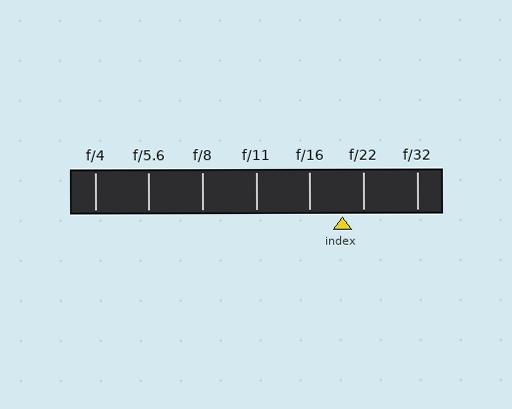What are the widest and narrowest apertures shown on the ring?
The widest aperture shown is f/4 and the narrowest is f/32.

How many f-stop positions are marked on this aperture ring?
There are 7 f-stop positions marked.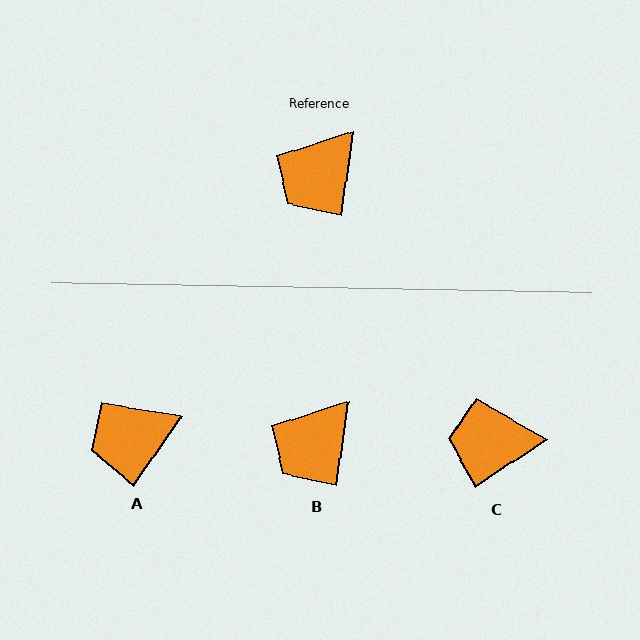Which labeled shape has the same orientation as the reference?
B.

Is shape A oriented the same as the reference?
No, it is off by about 27 degrees.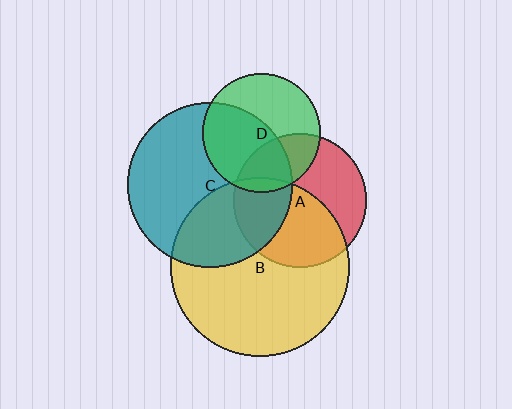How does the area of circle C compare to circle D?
Approximately 2.0 times.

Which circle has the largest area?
Circle B (yellow).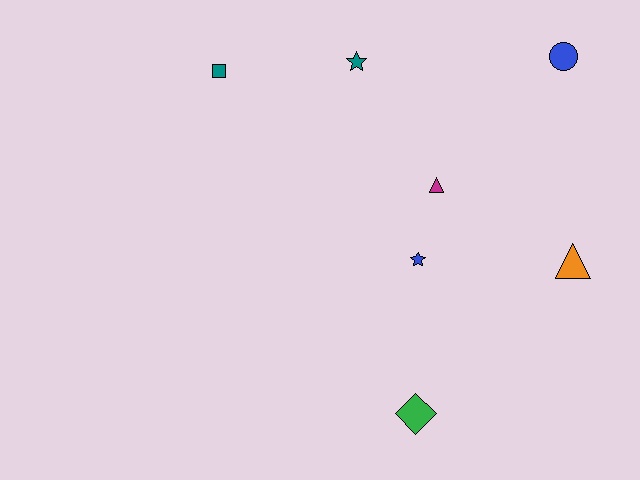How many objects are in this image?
There are 7 objects.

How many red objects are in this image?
There are no red objects.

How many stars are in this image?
There are 2 stars.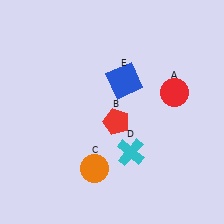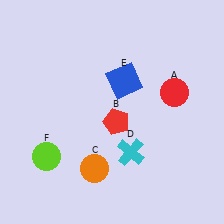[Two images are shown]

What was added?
A lime circle (F) was added in Image 2.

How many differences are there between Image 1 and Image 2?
There is 1 difference between the two images.